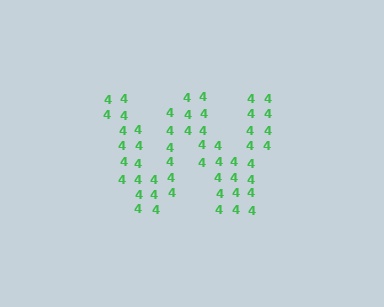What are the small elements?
The small elements are digit 4's.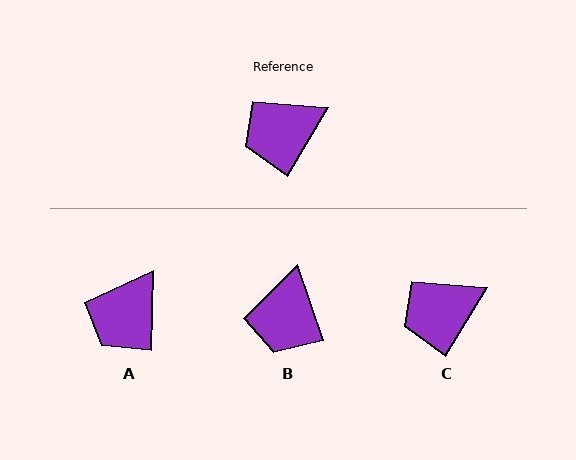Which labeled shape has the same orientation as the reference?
C.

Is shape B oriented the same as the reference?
No, it is off by about 50 degrees.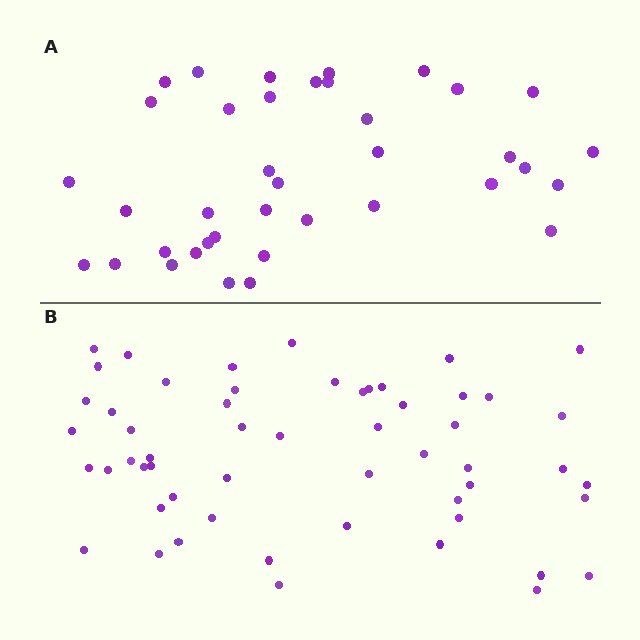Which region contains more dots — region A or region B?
Region B (the bottom region) has more dots.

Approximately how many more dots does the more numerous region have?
Region B has approximately 15 more dots than region A.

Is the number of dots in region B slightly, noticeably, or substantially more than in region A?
Region B has noticeably more, but not dramatically so. The ratio is roughly 1.4 to 1.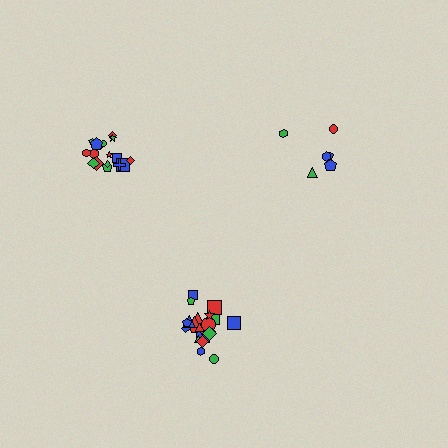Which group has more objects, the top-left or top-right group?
The top-left group.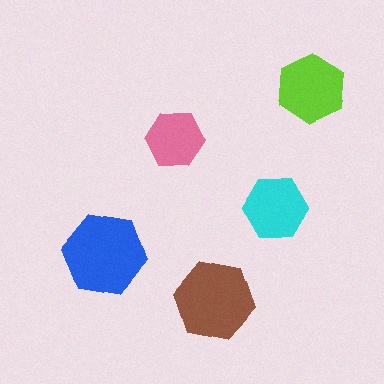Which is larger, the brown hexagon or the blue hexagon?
The blue one.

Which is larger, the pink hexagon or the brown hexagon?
The brown one.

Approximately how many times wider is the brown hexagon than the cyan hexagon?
About 1.5 times wider.